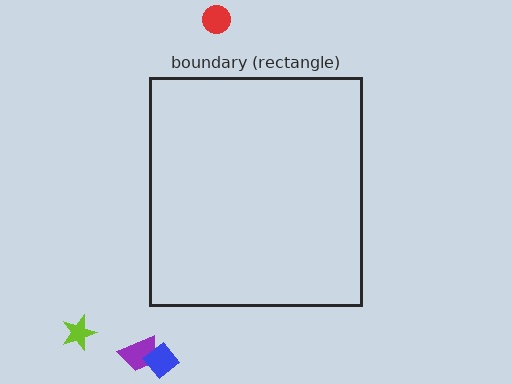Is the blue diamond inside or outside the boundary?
Outside.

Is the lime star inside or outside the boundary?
Outside.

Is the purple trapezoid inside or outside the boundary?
Outside.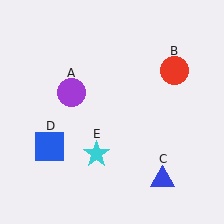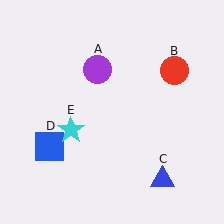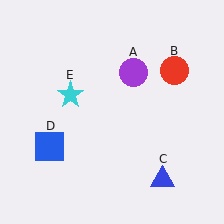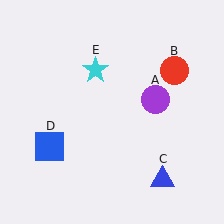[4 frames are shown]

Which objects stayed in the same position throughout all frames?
Red circle (object B) and blue triangle (object C) and blue square (object D) remained stationary.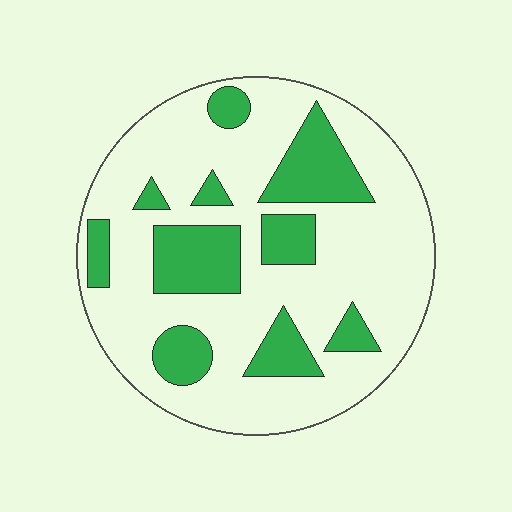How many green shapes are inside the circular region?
10.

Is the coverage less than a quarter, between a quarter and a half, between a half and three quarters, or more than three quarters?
Between a quarter and a half.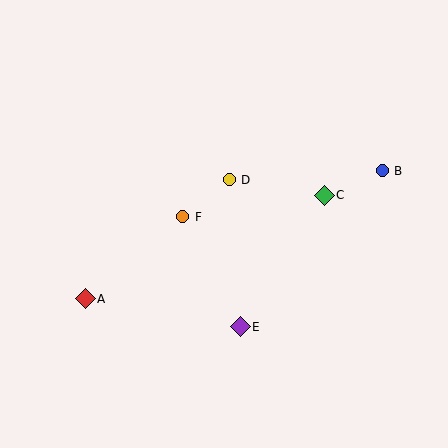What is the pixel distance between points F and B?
The distance between F and B is 205 pixels.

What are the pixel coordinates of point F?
Point F is at (183, 217).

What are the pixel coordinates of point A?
Point A is at (85, 299).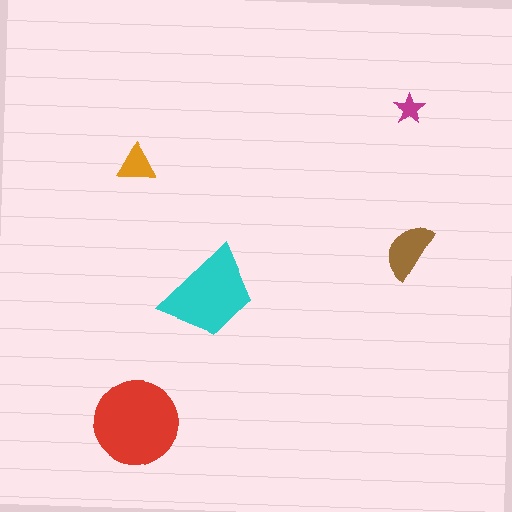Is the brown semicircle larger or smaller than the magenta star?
Larger.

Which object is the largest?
The red circle.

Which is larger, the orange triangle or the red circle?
The red circle.